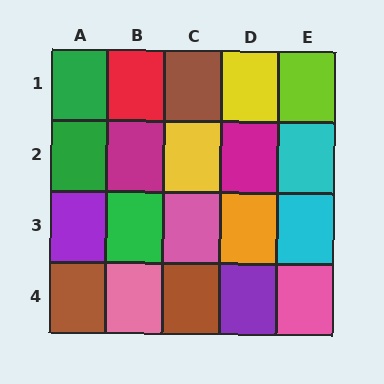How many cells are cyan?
2 cells are cyan.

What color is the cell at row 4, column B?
Pink.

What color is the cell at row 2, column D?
Magenta.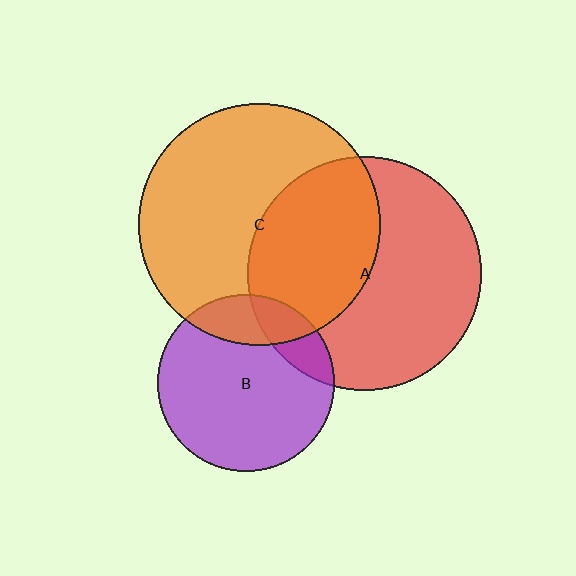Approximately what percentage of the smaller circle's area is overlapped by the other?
Approximately 15%.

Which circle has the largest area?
Circle C (orange).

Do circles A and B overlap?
Yes.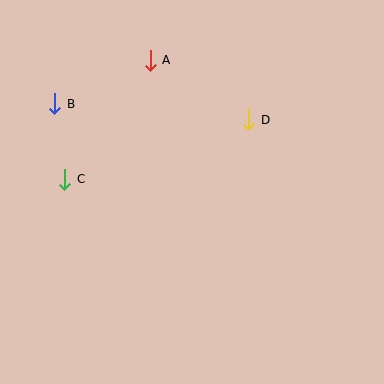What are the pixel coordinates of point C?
Point C is at (65, 179).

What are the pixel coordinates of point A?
Point A is at (150, 60).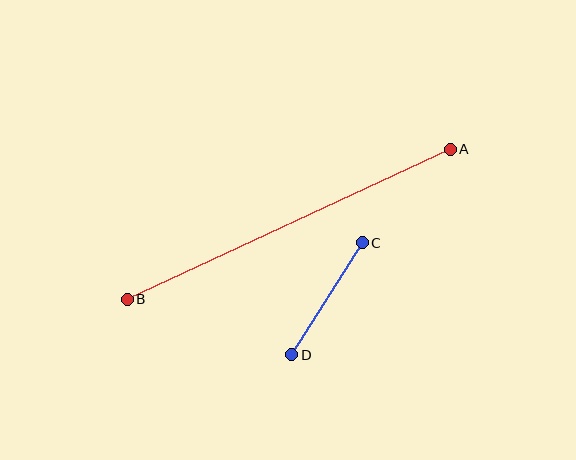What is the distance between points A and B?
The distance is approximately 356 pixels.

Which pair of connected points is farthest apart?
Points A and B are farthest apart.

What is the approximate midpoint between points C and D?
The midpoint is at approximately (327, 299) pixels.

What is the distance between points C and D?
The distance is approximately 133 pixels.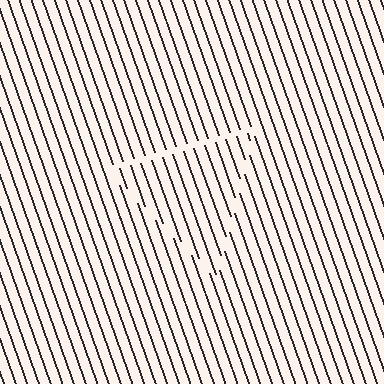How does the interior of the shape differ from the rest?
The interior of the shape contains the same grating, shifted by half a period — the contour is defined by the phase discontinuity where line-ends from the inner and outer gratings abut.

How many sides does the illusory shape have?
3 sides — the line-ends trace a triangle.